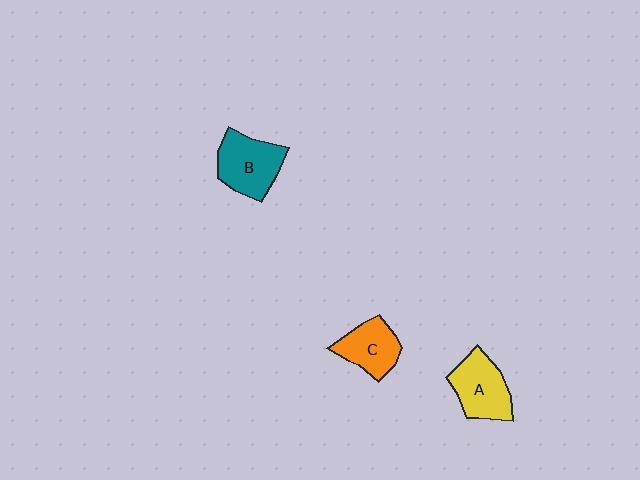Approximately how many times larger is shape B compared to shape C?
Approximately 1.3 times.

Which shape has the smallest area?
Shape C (orange).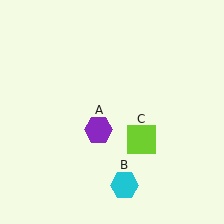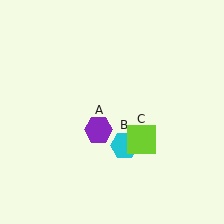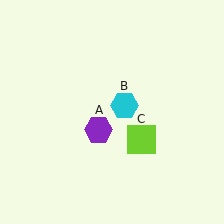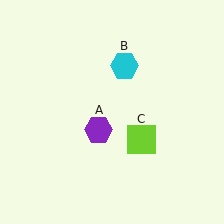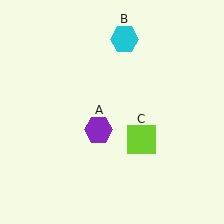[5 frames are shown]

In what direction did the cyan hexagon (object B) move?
The cyan hexagon (object B) moved up.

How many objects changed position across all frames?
1 object changed position: cyan hexagon (object B).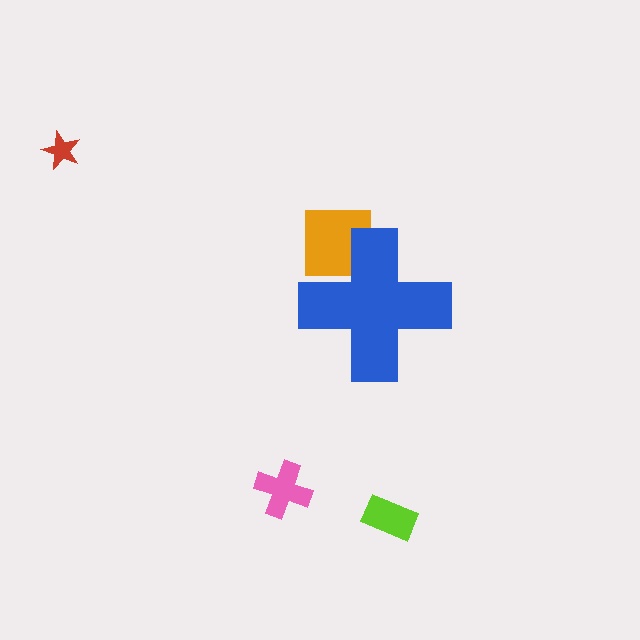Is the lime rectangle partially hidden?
No, the lime rectangle is fully visible.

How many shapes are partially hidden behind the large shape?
1 shape is partially hidden.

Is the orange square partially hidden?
Yes, the orange square is partially hidden behind the blue cross.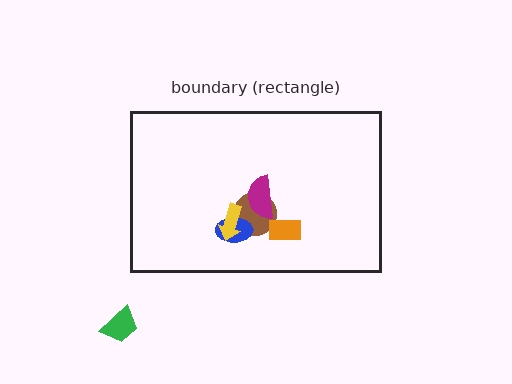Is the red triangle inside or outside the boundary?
Inside.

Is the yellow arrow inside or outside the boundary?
Inside.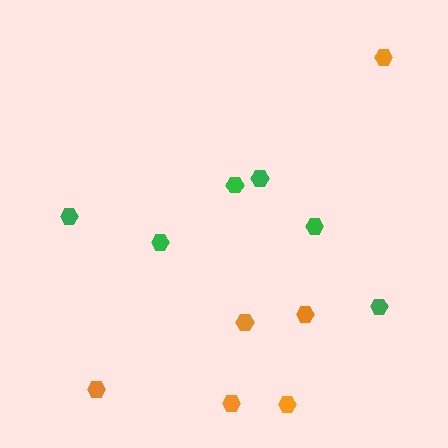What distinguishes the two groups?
There are 2 groups: one group of green hexagons (6) and one group of orange hexagons (6).